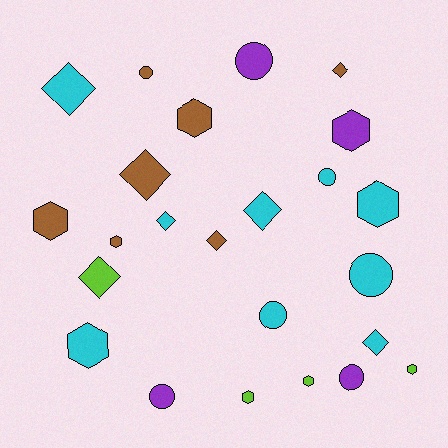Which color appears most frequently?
Cyan, with 9 objects.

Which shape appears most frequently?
Hexagon, with 9 objects.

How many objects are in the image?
There are 24 objects.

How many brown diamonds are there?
There are 3 brown diamonds.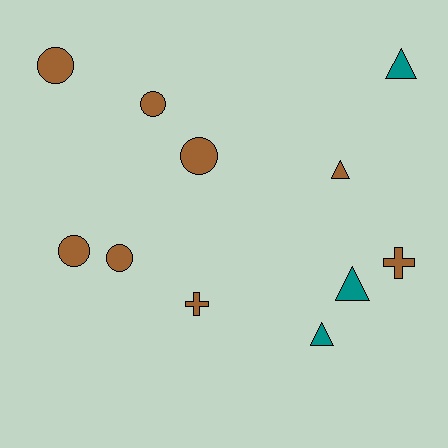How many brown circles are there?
There are 5 brown circles.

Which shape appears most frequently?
Circle, with 5 objects.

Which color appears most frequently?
Brown, with 8 objects.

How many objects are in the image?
There are 11 objects.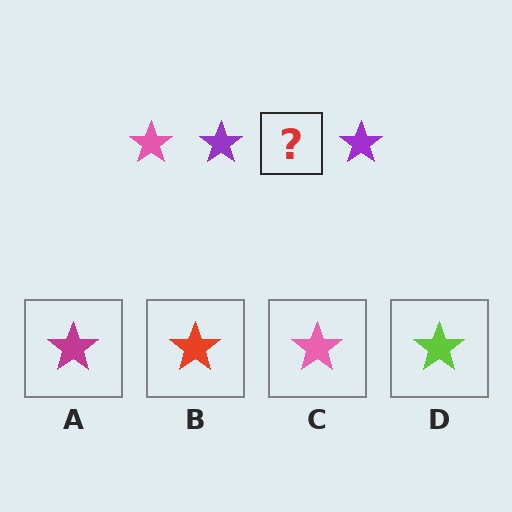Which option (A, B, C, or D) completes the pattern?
C.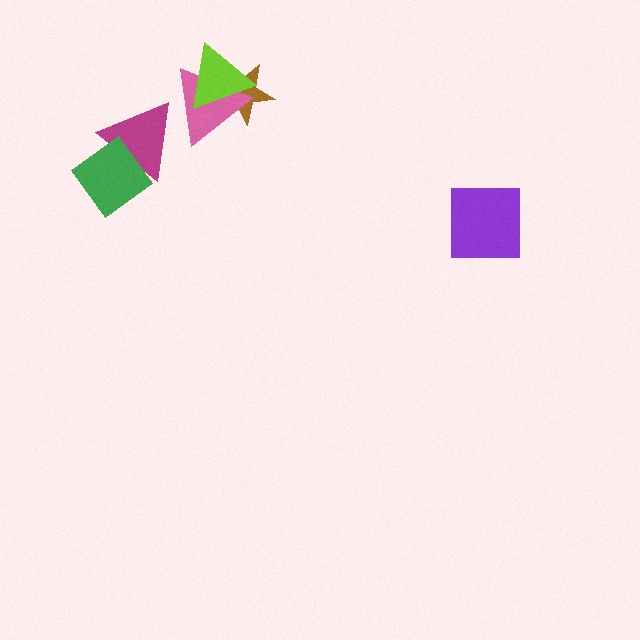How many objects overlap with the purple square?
0 objects overlap with the purple square.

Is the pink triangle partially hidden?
Yes, it is partially covered by another shape.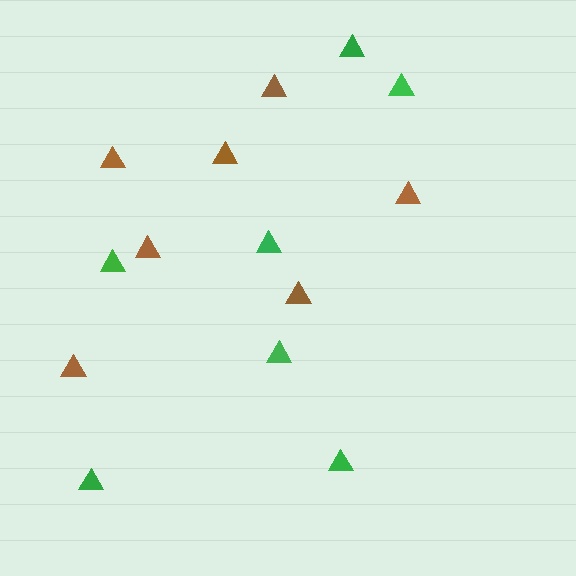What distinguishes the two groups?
There are 2 groups: one group of brown triangles (7) and one group of green triangles (7).